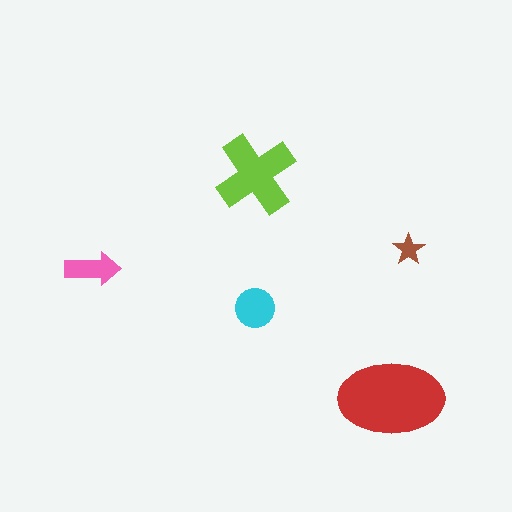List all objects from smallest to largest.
The brown star, the pink arrow, the cyan circle, the lime cross, the red ellipse.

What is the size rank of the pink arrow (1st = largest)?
4th.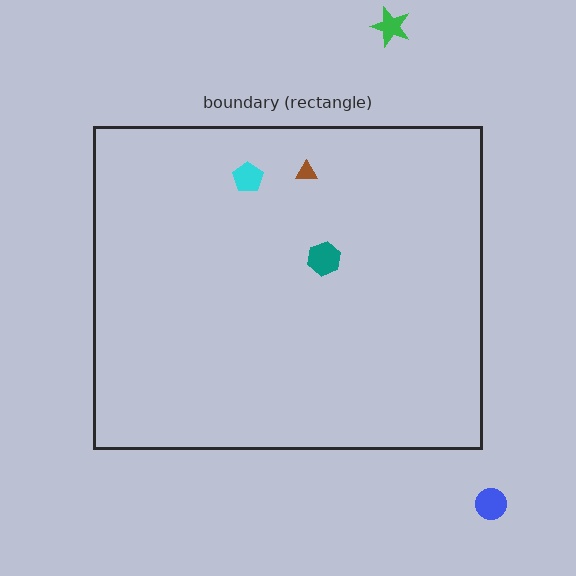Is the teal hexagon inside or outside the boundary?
Inside.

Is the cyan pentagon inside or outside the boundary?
Inside.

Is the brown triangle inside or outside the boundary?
Inside.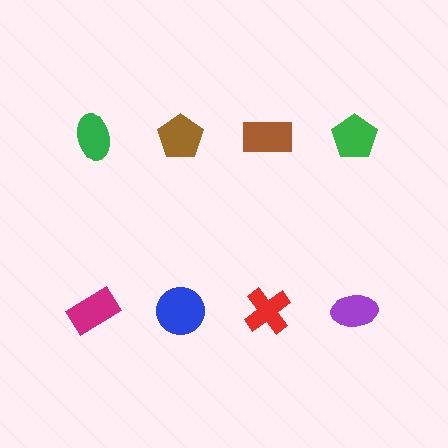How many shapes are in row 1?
4 shapes.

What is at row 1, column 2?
A brown pentagon.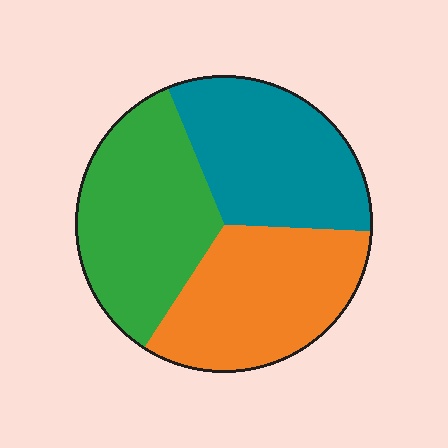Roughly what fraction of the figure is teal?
Teal covers about 30% of the figure.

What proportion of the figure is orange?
Orange covers 33% of the figure.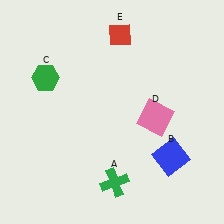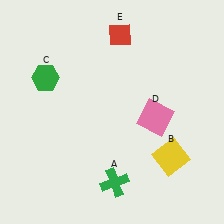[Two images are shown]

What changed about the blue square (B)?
In Image 1, B is blue. In Image 2, it changed to yellow.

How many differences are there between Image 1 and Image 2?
There is 1 difference between the two images.